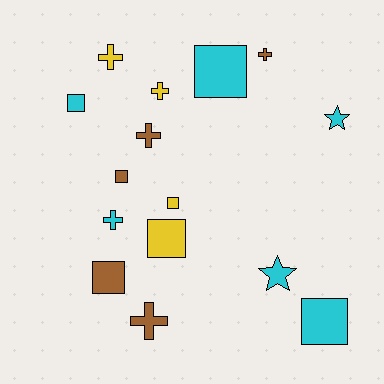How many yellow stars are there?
There are no yellow stars.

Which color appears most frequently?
Cyan, with 6 objects.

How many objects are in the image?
There are 15 objects.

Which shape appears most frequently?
Square, with 7 objects.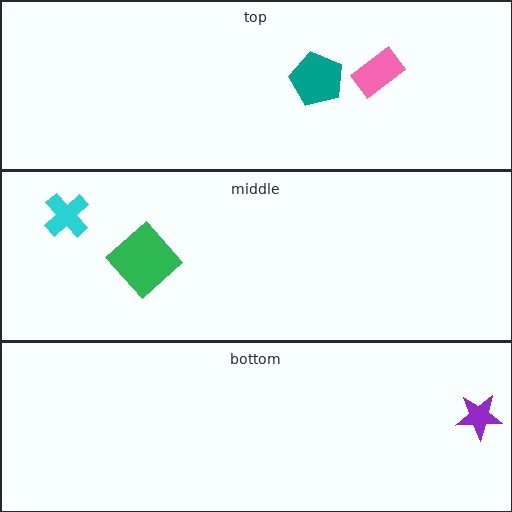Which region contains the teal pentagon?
The top region.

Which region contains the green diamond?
The middle region.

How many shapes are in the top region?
2.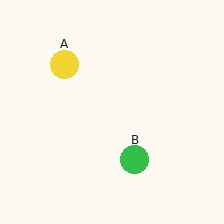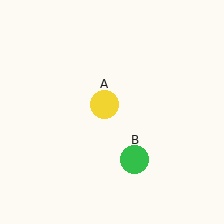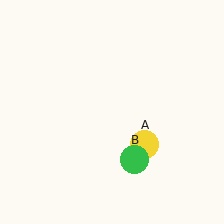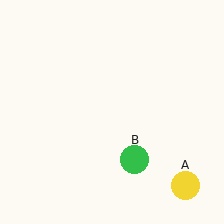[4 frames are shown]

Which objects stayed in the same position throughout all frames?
Green circle (object B) remained stationary.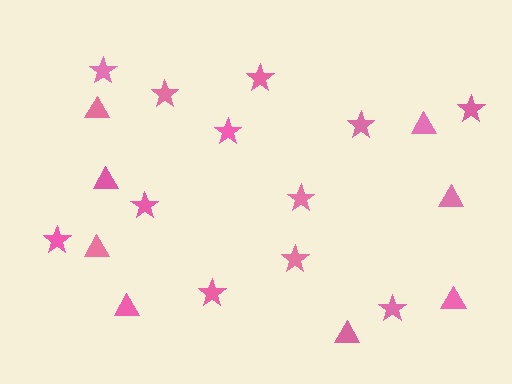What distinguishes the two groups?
There are 2 groups: one group of triangles (8) and one group of stars (12).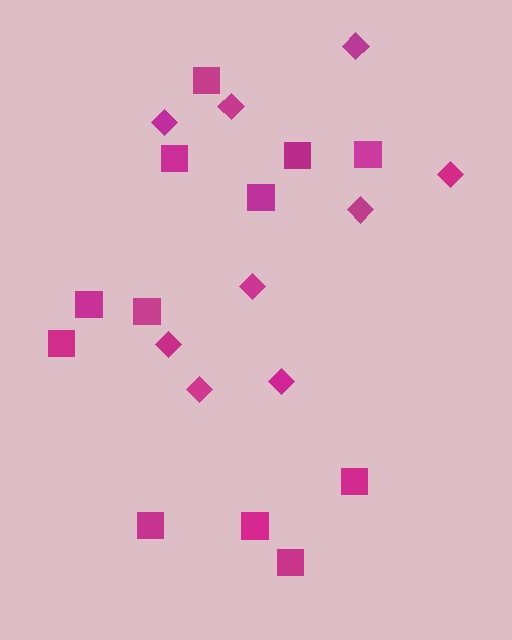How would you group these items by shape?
There are 2 groups: one group of squares (12) and one group of diamonds (9).